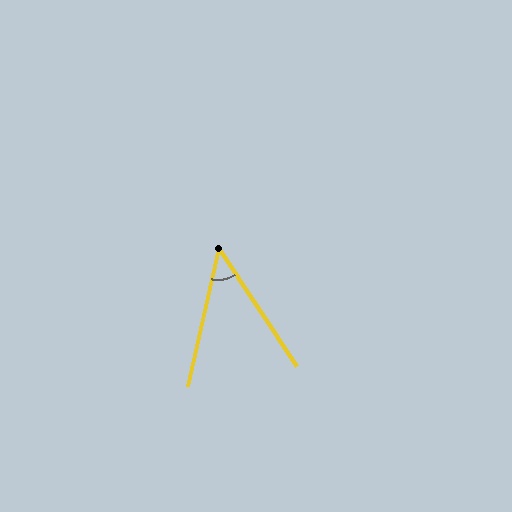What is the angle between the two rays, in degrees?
Approximately 46 degrees.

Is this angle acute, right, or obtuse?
It is acute.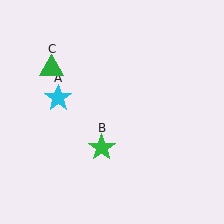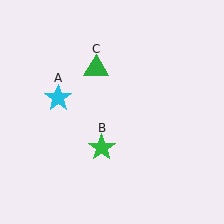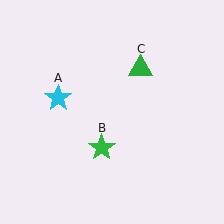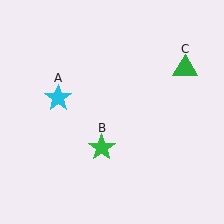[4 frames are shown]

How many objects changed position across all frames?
1 object changed position: green triangle (object C).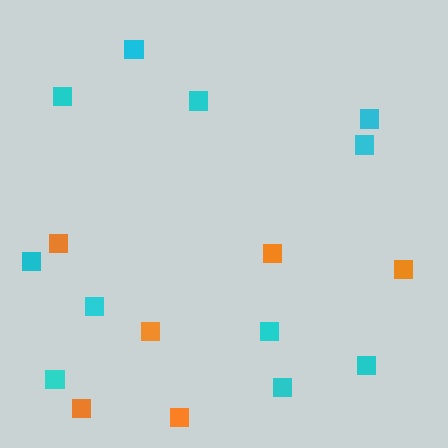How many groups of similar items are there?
There are 2 groups: one group of orange squares (6) and one group of cyan squares (11).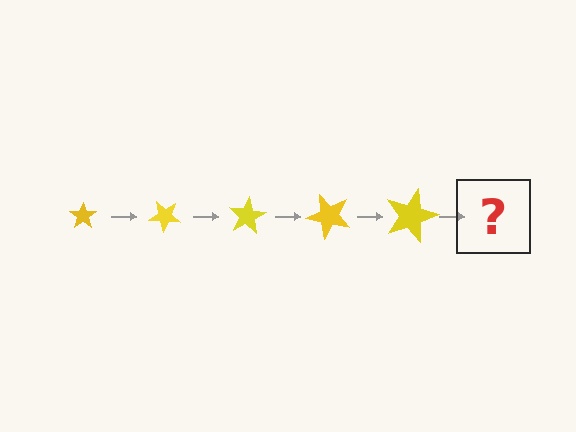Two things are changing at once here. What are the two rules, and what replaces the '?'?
The two rules are that the star grows larger each step and it rotates 40 degrees each step. The '?' should be a star, larger than the previous one and rotated 200 degrees from the start.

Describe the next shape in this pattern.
It should be a star, larger than the previous one and rotated 200 degrees from the start.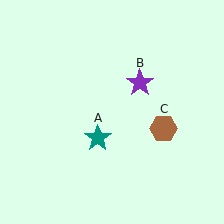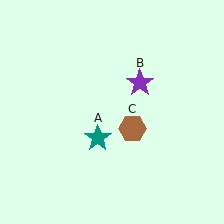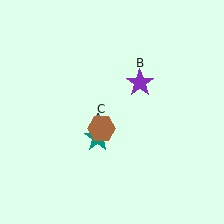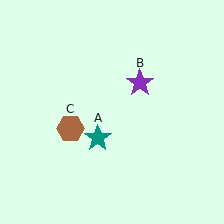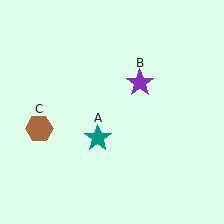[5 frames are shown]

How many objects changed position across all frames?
1 object changed position: brown hexagon (object C).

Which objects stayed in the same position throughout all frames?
Teal star (object A) and purple star (object B) remained stationary.